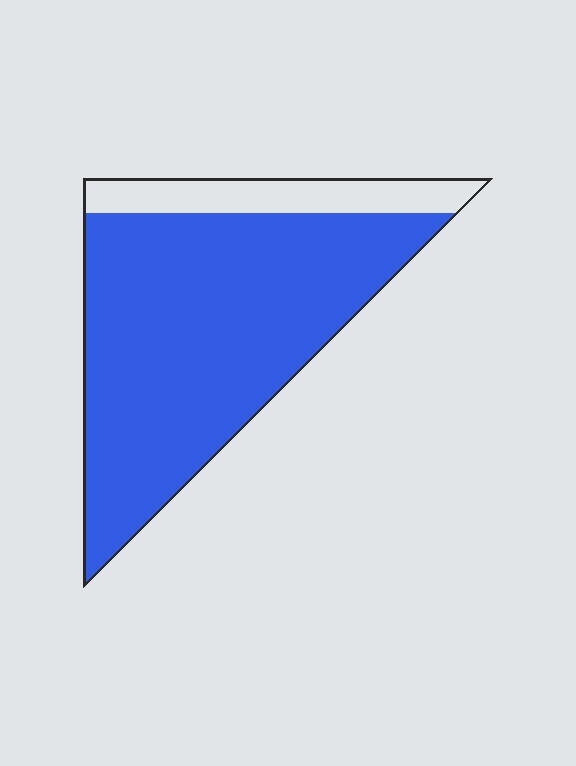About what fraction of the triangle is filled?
About five sixths (5/6).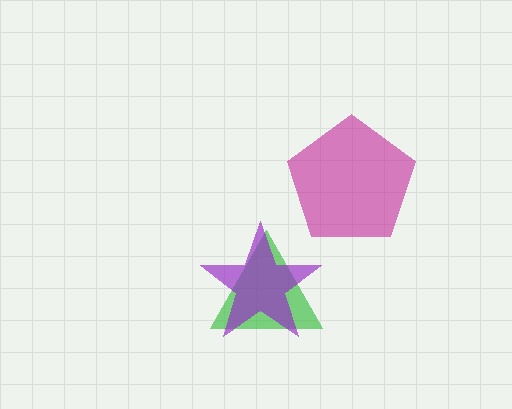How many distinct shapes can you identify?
There are 3 distinct shapes: a magenta pentagon, a green triangle, a purple star.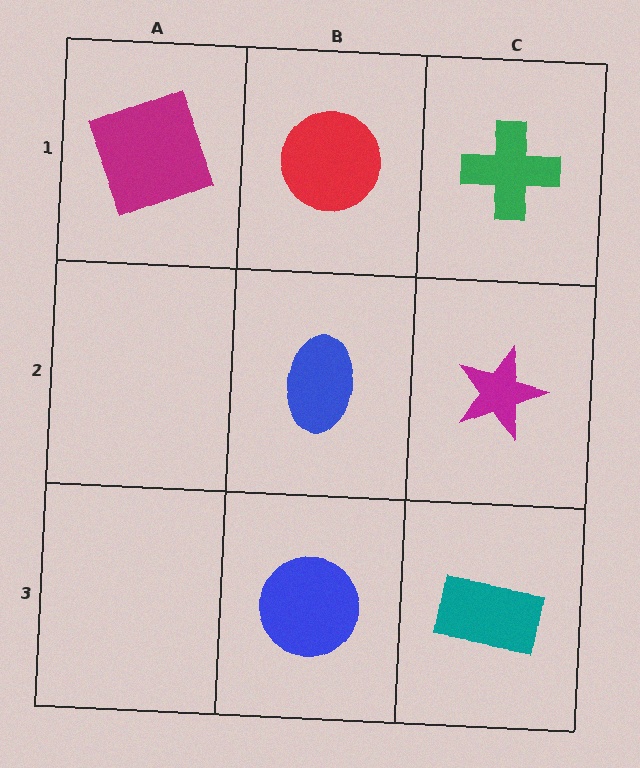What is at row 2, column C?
A magenta star.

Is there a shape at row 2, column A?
No, that cell is empty.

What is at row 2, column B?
A blue ellipse.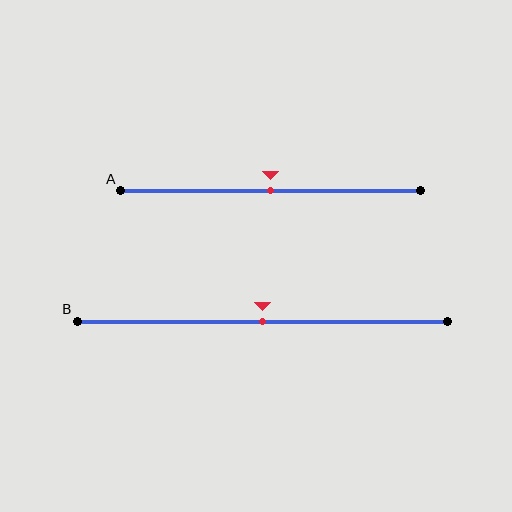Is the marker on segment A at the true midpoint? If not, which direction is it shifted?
Yes, the marker on segment A is at the true midpoint.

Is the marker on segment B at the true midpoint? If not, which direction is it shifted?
Yes, the marker on segment B is at the true midpoint.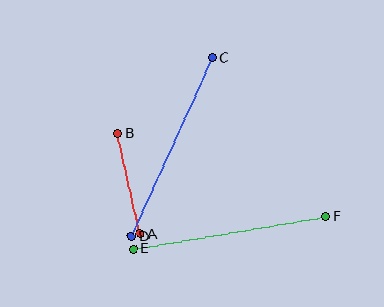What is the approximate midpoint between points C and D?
The midpoint is at approximately (172, 147) pixels.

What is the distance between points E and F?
The distance is approximately 195 pixels.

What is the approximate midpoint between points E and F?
The midpoint is at approximately (229, 233) pixels.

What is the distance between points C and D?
The distance is approximately 196 pixels.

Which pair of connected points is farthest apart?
Points C and D are farthest apart.